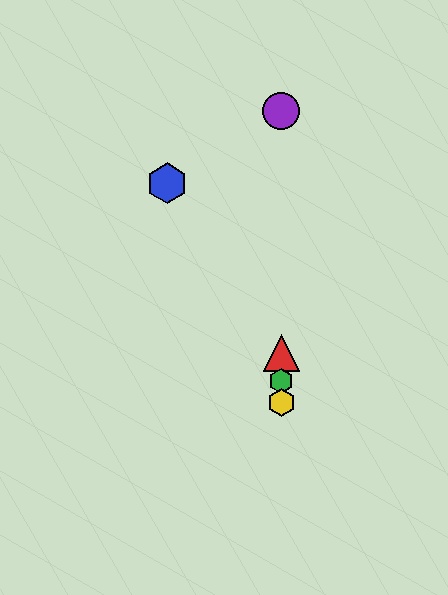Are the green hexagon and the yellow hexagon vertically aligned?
Yes, both are at x≈281.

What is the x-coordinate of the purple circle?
The purple circle is at x≈281.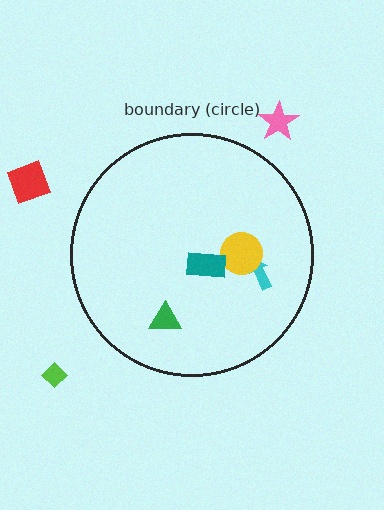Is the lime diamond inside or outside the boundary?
Outside.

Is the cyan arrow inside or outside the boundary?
Inside.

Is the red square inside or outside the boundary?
Outside.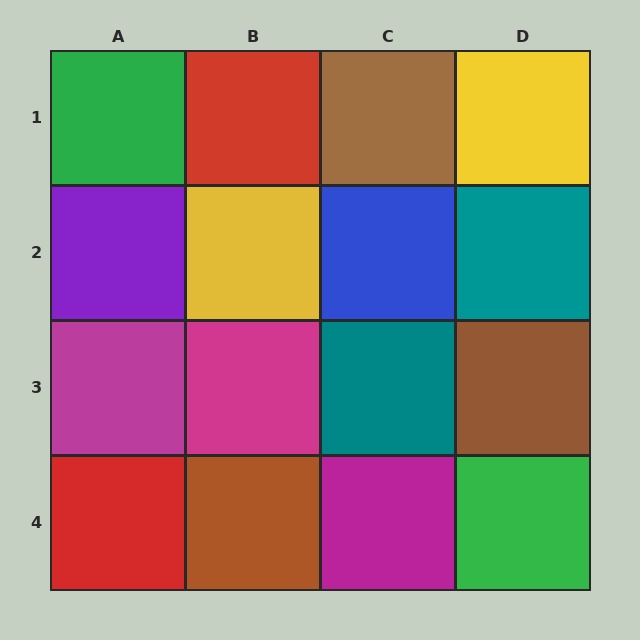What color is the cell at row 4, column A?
Red.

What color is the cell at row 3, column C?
Teal.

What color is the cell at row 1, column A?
Green.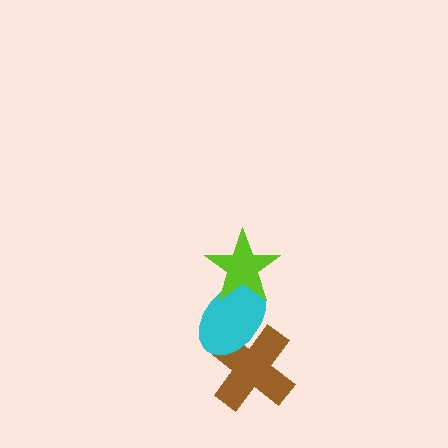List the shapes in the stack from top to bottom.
From top to bottom: the lime star, the cyan ellipse, the brown cross.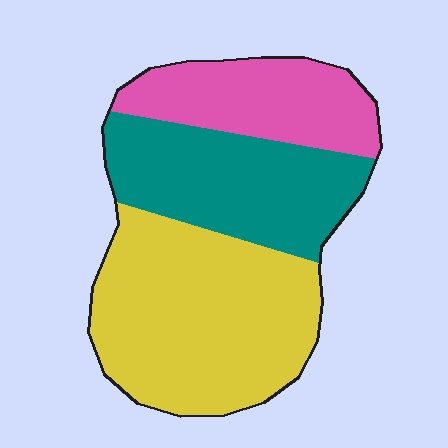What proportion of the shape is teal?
Teal takes up about one third (1/3) of the shape.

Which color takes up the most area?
Yellow, at roughly 45%.